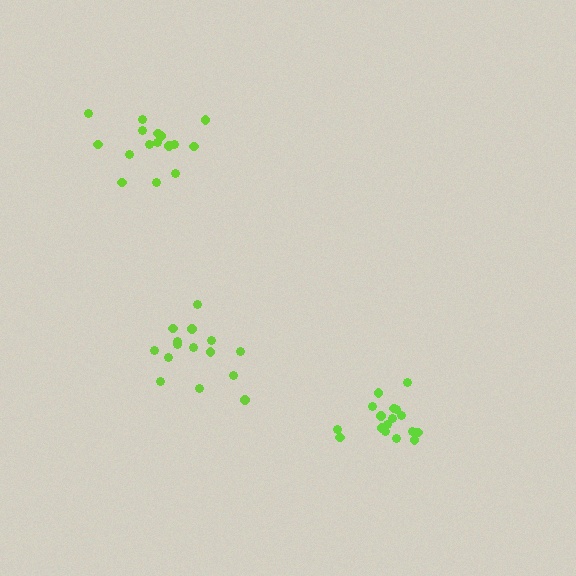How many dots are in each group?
Group 1: 16 dots, Group 2: 17 dots, Group 3: 15 dots (48 total).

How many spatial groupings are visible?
There are 3 spatial groupings.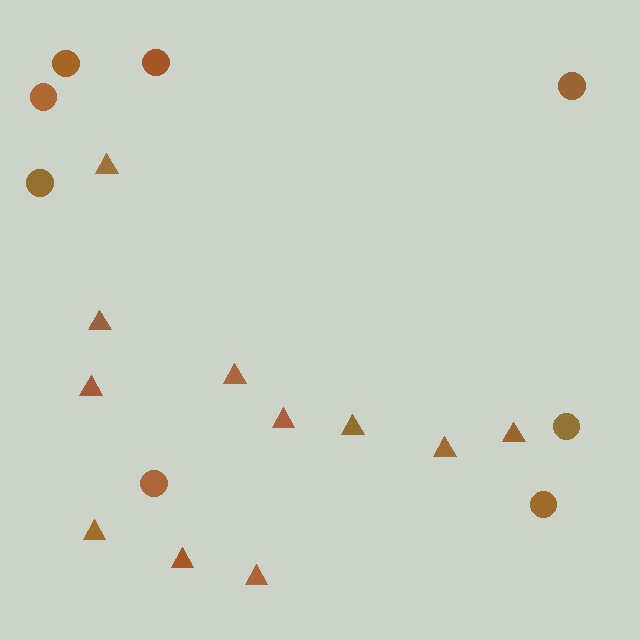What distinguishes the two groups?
There are 2 groups: one group of circles (8) and one group of triangles (11).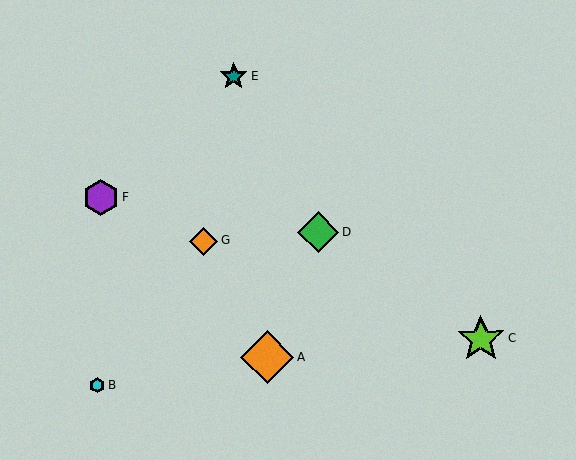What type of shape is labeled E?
Shape E is a teal star.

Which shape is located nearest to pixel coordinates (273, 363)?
The orange diamond (labeled A) at (267, 358) is nearest to that location.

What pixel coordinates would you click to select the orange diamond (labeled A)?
Click at (267, 358) to select the orange diamond A.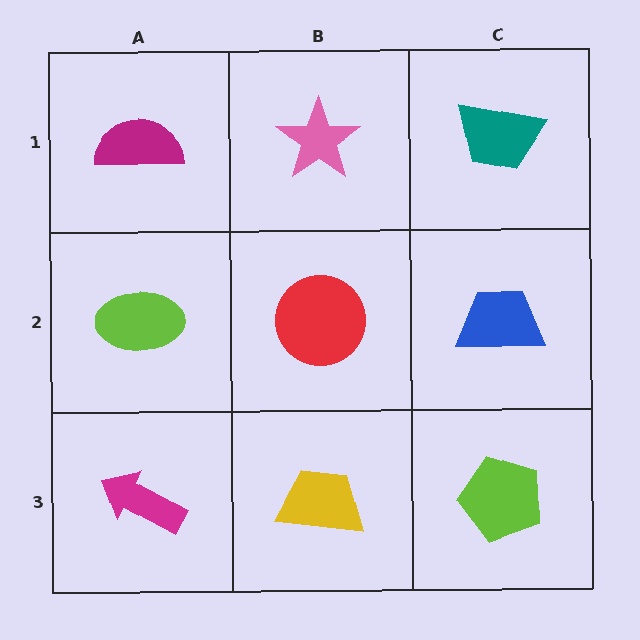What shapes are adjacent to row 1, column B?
A red circle (row 2, column B), a magenta semicircle (row 1, column A), a teal trapezoid (row 1, column C).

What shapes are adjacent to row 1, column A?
A lime ellipse (row 2, column A), a pink star (row 1, column B).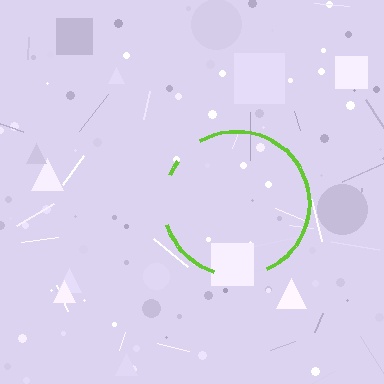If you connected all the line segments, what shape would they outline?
They would outline a circle.